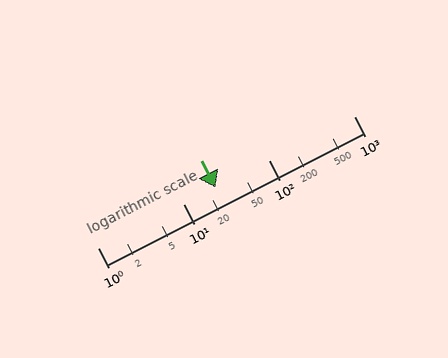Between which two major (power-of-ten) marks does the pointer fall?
The pointer is between 10 and 100.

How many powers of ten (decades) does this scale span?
The scale spans 3 decades, from 1 to 1000.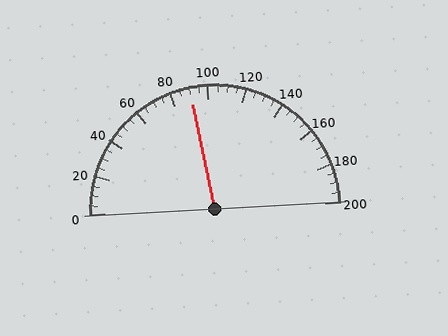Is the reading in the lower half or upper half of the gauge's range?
The reading is in the lower half of the range (0 to 200).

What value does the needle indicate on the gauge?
The needle indicates approximately 90.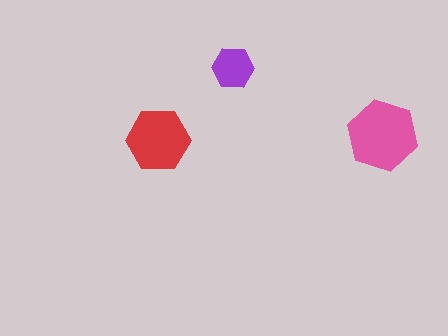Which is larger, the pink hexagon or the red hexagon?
The pink one.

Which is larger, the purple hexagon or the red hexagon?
The red one.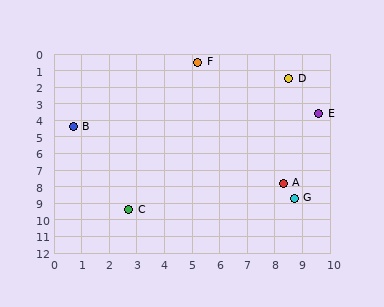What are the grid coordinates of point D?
Point D is at approximately (8.5, 1.5).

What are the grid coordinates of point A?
Point A is at approximately (8.3, 7.8).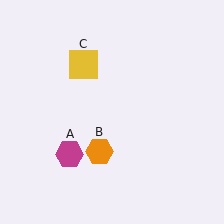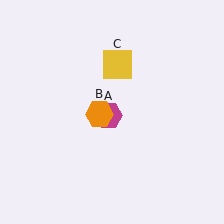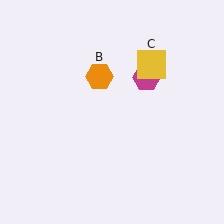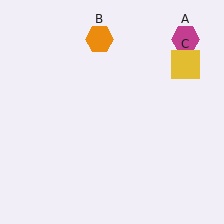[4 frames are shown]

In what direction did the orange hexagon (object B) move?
The orange hexagon (object B) moved up.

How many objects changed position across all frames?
3 objects changed position: magenta hexagon (object A), orange hexagon (object B), yellow square (object C).